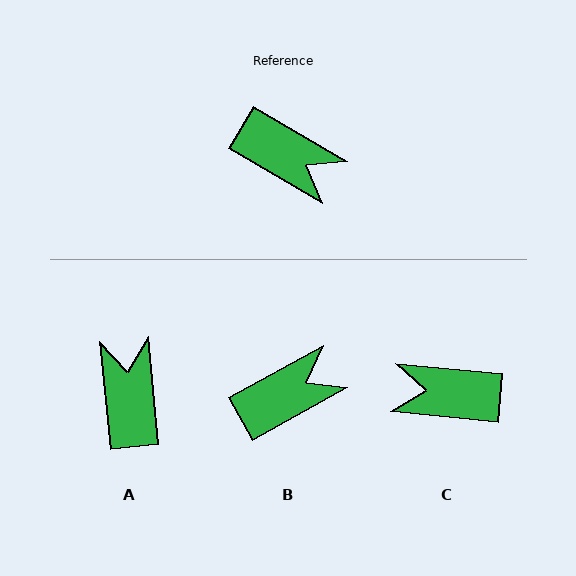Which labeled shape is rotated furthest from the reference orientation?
C, about 155 degrees away.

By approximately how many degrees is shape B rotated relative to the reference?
Approximately 60 degrees counter-clockwise.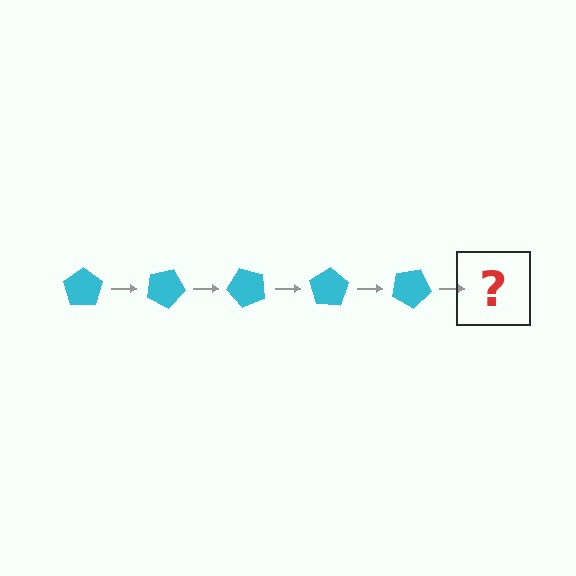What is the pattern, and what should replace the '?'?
The pattern is that the pentagon rotates 25 degrees each step. The '?' should be a cyan pentagon rotated 125 degrees.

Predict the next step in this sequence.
The next step is a cyan pentagon rotated 125 degrees.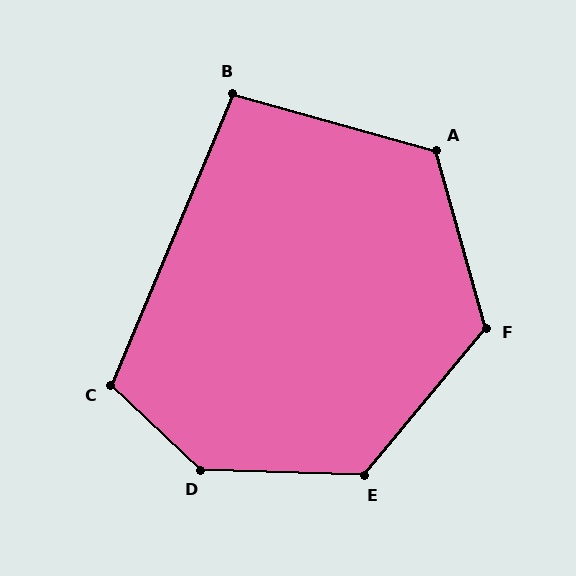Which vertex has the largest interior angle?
D, at approximately 138 degrees.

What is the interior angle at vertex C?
Approximately 111 degrees (obtuse).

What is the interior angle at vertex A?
Approximately 121 degrees (obtuse).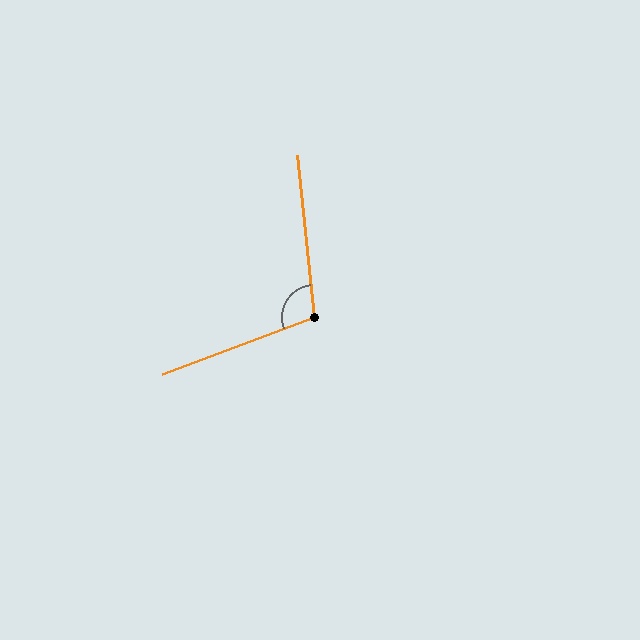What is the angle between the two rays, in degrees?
Approximately 105 degrees.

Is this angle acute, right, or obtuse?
It is obtuse.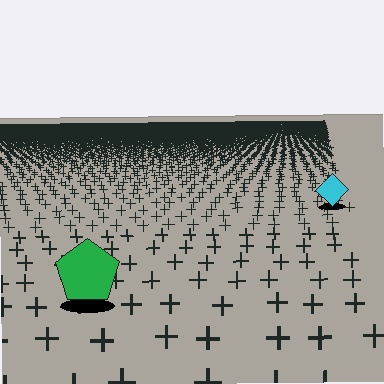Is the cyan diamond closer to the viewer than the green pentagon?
No. The green pentagon is closer — you can tell from the texture gradient: the ground texture is coarser near it.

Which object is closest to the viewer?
The green pentagon is closest. The texture marks near it are larger and more spread out.